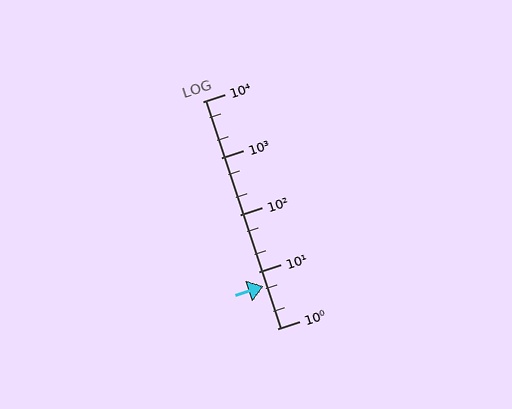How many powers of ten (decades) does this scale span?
The scale spans 4 decades, from 1 to 10000.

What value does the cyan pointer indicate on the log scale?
The pointer indicates approximately 5.5.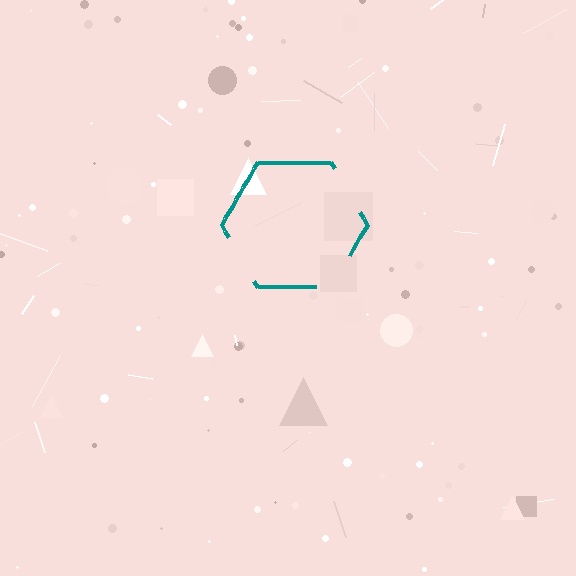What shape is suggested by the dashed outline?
The dashed outline suggests a hexagon.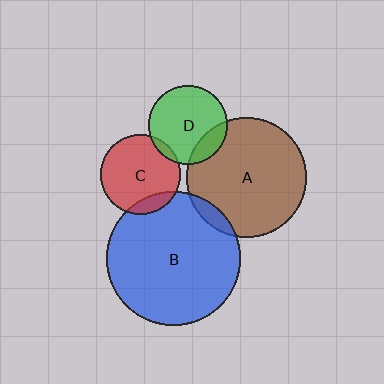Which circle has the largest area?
Circle B (blue).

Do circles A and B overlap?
Yes.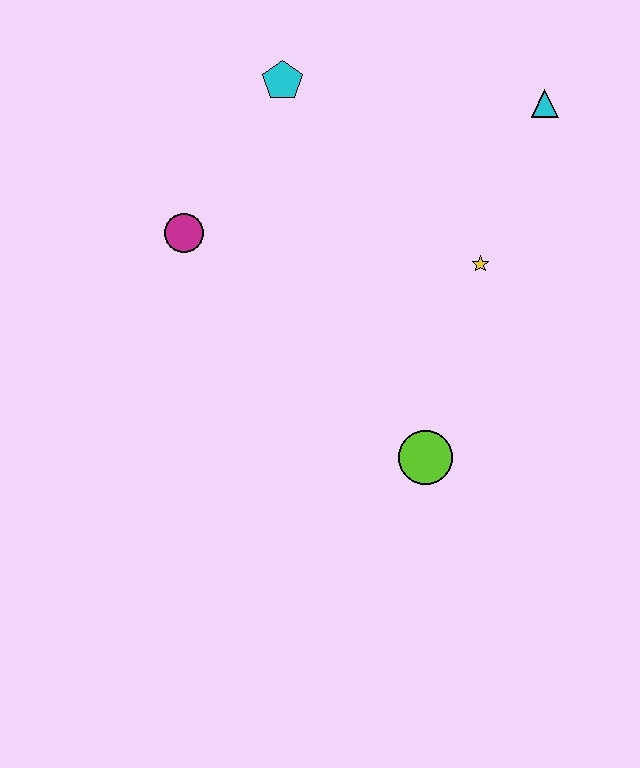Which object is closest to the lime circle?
The yellow star is closest to the lime circle.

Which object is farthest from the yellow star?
The magenta circle is farthest from the yellow star.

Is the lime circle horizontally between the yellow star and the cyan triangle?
No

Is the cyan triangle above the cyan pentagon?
No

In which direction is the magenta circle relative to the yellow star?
The magenta circle is to the left of the yellow star.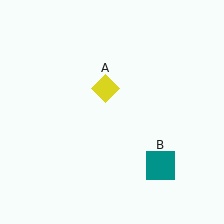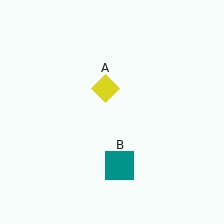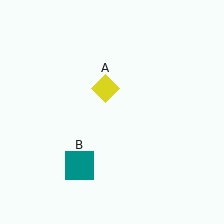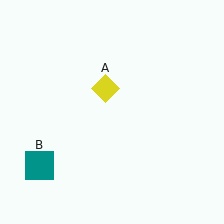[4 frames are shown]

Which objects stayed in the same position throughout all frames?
Yellow diamond (object A) remained stationary.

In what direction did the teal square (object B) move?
The teal square (object B) moved left.